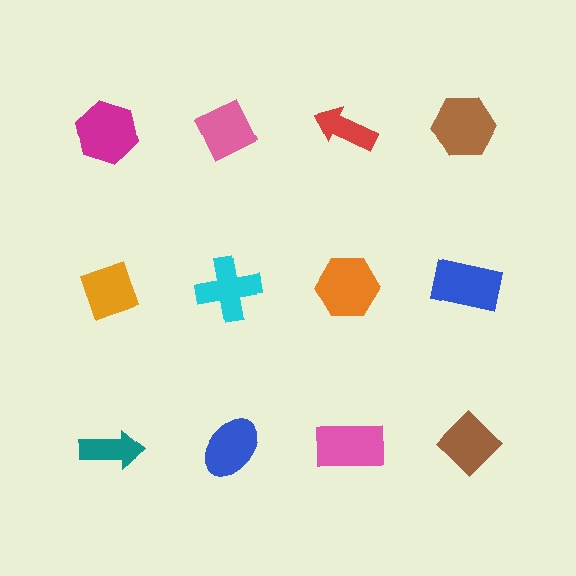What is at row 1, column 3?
A red arrow.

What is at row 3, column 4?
A brown diamond.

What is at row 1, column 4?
A brown hexagon.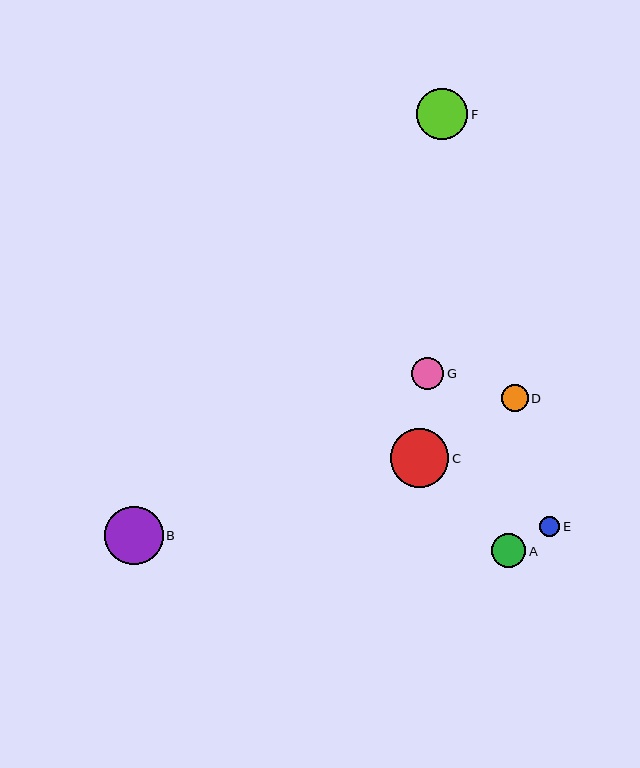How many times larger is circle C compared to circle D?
Circle C is approximately 2.2 times the size of circle D.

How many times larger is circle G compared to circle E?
Circle G is approximately 1.6 times the size of circle E.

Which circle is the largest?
Circle C is the largest with a size of approximately 58 pixels.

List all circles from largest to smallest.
From largest to smallest: C, B, F, A, G, D, E.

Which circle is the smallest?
Circle E is the smallest with a size of approximately 20 pixels.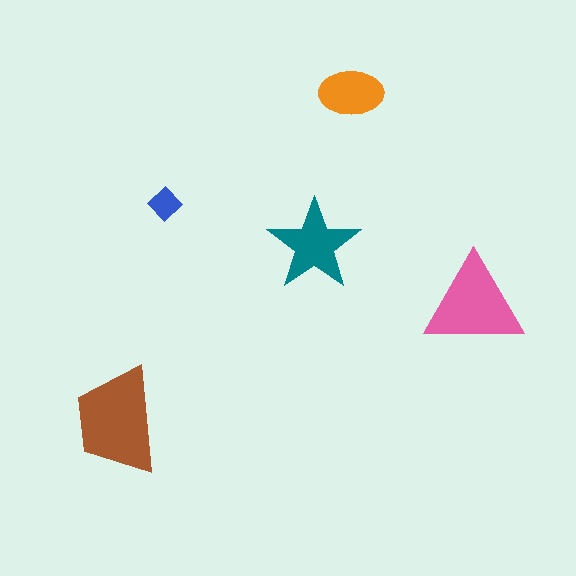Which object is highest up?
The orange ellipse is topmost.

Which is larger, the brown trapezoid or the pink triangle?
The brown trapezoid.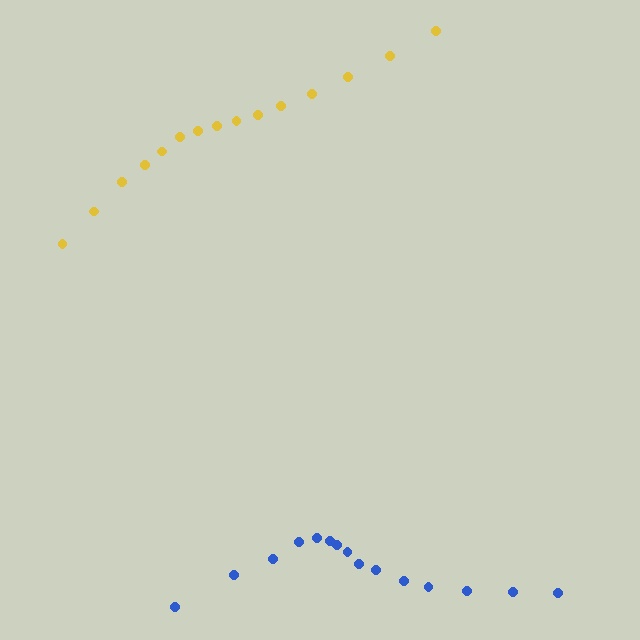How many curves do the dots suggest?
There are 2 distinct paths.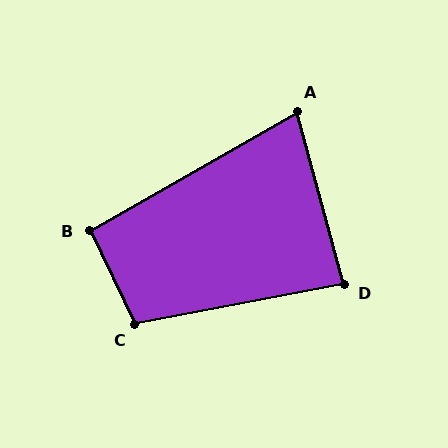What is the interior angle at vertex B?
Approximately 94 degrees (approximately right).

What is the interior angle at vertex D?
Approximately 86 degrees (approximately right).